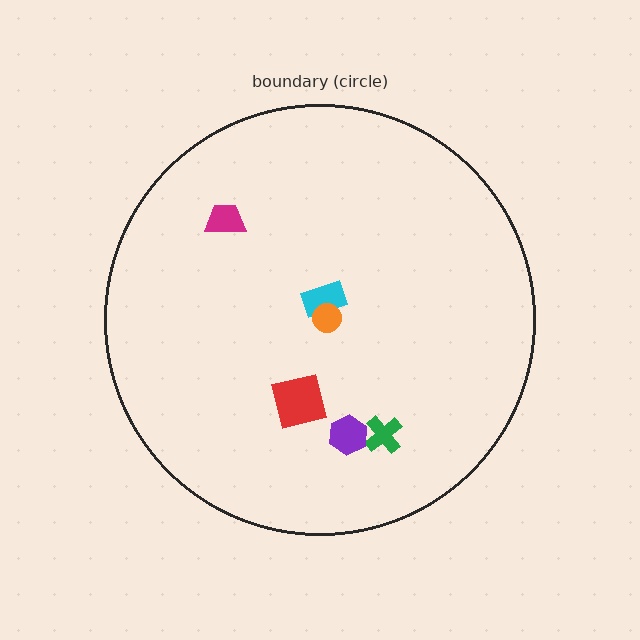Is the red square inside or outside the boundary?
Inside.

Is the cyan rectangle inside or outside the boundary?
Inside.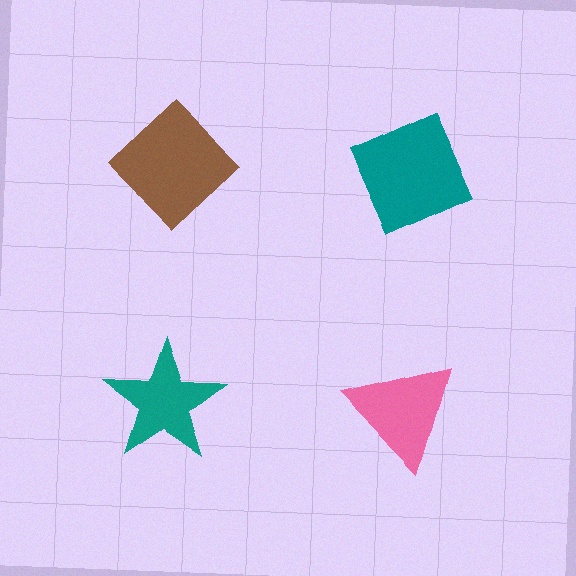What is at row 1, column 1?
A brown diamond.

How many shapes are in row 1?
2 shapes.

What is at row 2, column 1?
A teal star.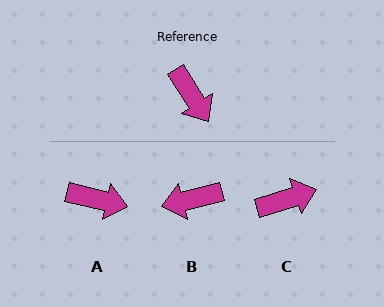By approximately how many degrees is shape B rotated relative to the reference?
Approximately 108 degrees clockwise.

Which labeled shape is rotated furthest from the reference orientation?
B, about 108 degrees away.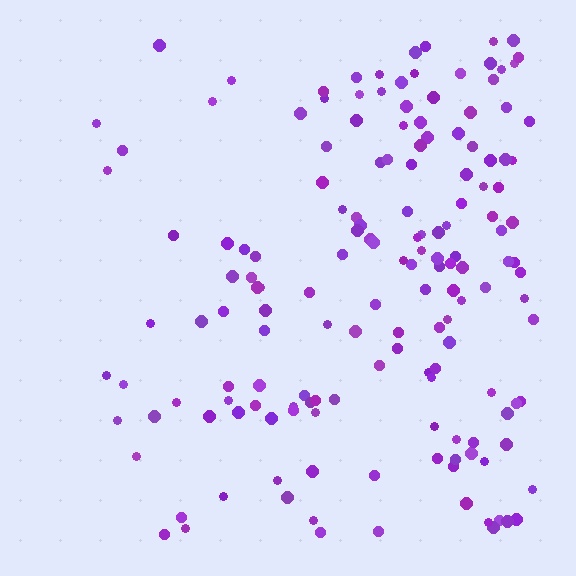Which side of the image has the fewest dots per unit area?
The left.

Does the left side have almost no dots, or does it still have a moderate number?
Still a moderate number, just noticeably fewer than the right.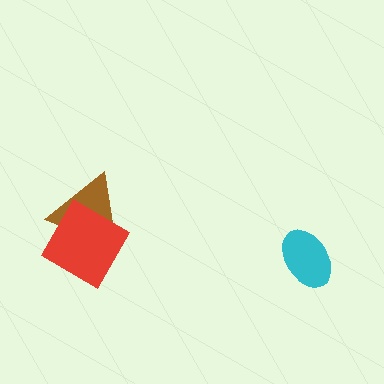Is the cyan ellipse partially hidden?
No, no other shape covers it.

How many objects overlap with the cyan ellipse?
0 objects overlap with the cyan ellipse.